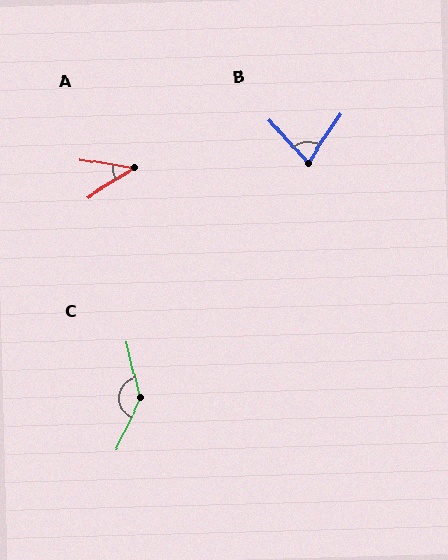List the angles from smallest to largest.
A (40°), B (75°), C (140°).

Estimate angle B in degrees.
Approximately 75 degrees.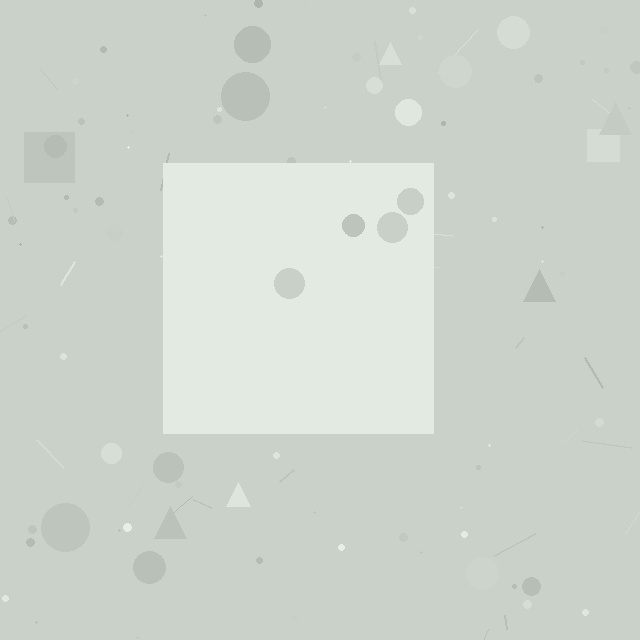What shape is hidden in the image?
A square is hidden in the image.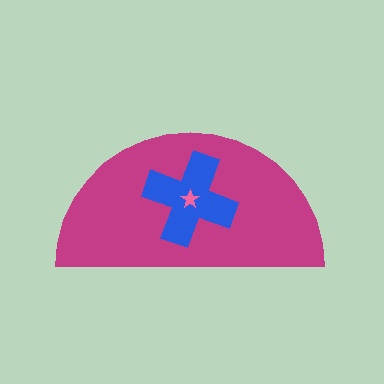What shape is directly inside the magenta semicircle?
The blue cross.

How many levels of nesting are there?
3.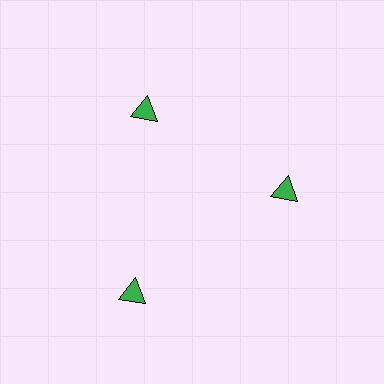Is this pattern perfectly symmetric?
No. The 3 green triangles are arranged in a ring, but one element near the 7 o'clock position is pushed outward from the center, breaking the 3-fold rotational symmetry.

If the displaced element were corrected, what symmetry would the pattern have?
It would have 3-fold rotational symmetry — the pattern would map onto itself every 120 degrees.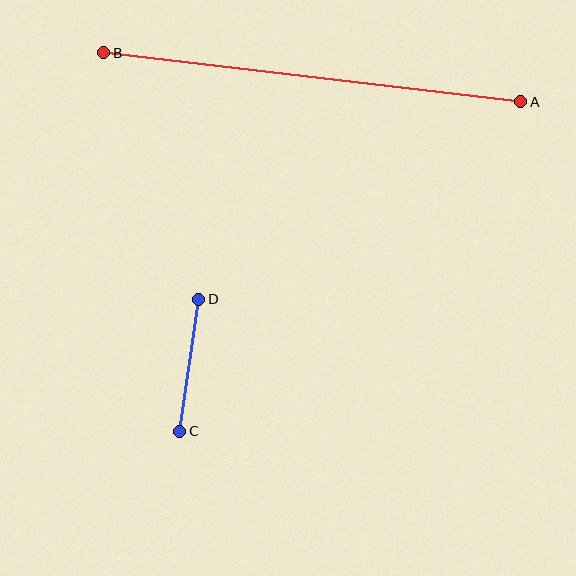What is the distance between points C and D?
The distance is approximately 134 pixels.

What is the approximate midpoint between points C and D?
The midpoint is at approximately (189, 365) pixels.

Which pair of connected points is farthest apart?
Points A and B are farthest apart.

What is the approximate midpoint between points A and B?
The midpoint is at approximately (312, 77) pixels.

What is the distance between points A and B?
The distance is approximately 420 pixels.